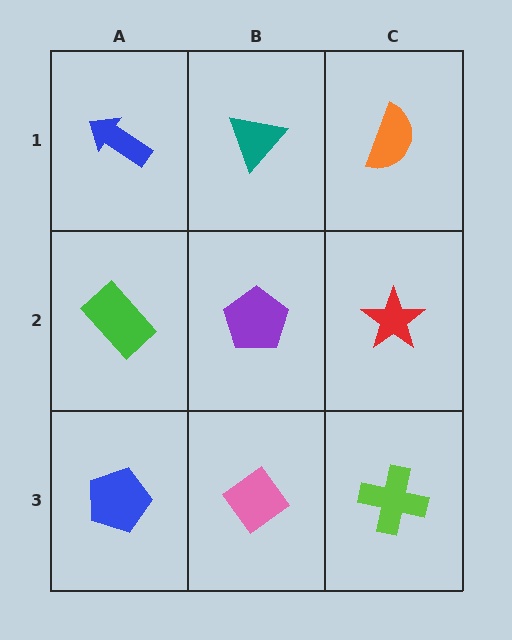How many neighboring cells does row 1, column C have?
2.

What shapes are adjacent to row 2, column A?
A blue arrow (row 1, column A), a blue pentagon (row 3, column A), a purple pentagon (row 2, column B).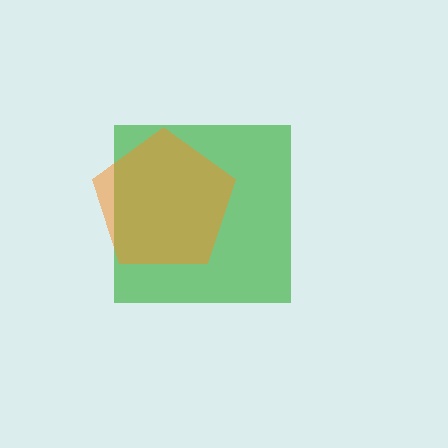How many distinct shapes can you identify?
There are 2 distinct shapes: a green square, an orange pentagon.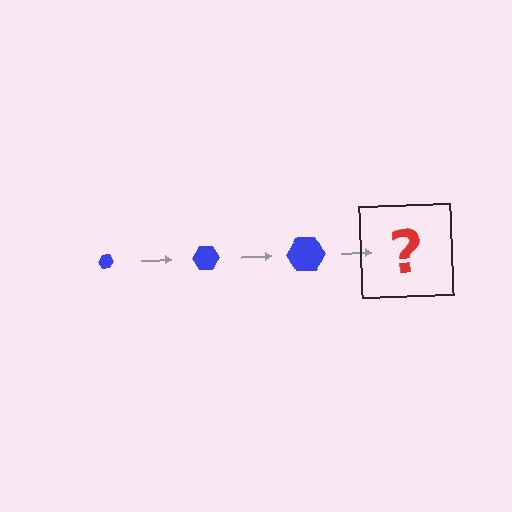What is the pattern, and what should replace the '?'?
The pattern is that the hexagon gets progressively larger each step. The '?' should be a blue hexagon, larger than the previous one.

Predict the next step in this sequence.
The next step is a blue hexagon, larger than the previous one.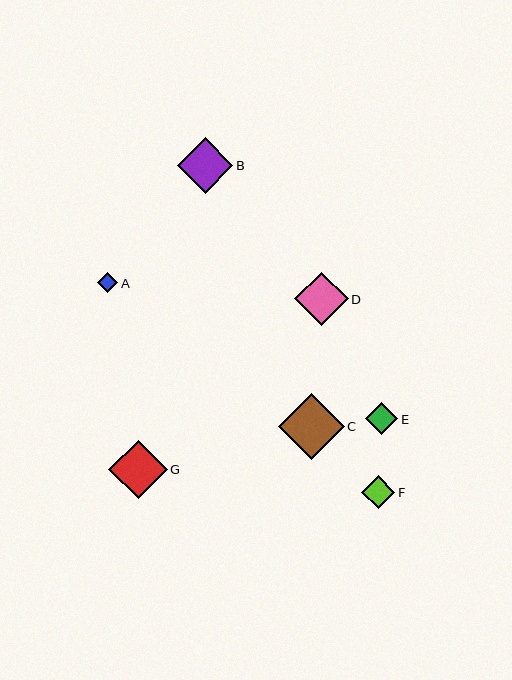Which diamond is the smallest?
Diamond A is the smallest with a size of approximately 20 pixels.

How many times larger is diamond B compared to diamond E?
Diamond B is approximately 1.7 times the size of diamond E.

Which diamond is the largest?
Diamond C is the largest with a size of approximately 66 pixels.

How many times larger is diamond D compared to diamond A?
Diamond D is approximately 2.7 times the size of diamond A.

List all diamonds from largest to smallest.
From largest to smallest: C, G, B, D, F, E, A.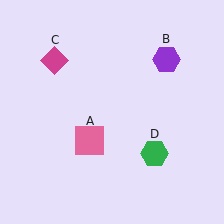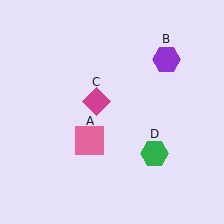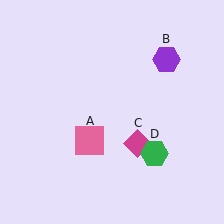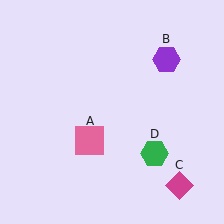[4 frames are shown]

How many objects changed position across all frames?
1 object changed position: magenta diamond (object C).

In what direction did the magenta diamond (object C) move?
The magenta diamond (object C) moved down and to the right.